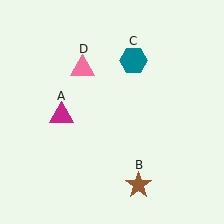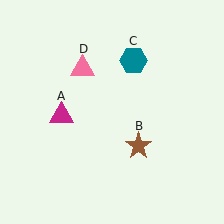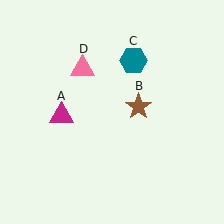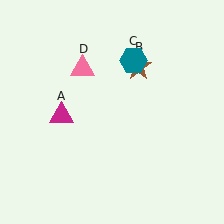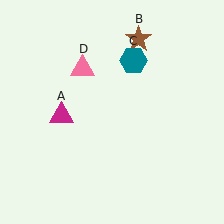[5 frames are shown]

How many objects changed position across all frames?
1 object changed position: brown star (object B).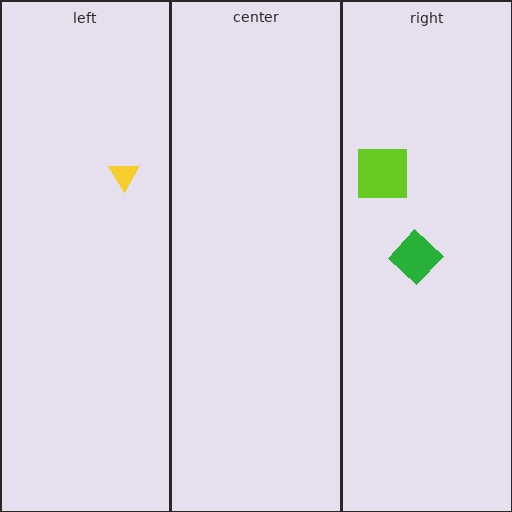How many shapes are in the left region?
1.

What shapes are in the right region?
The green diamond, the lime square.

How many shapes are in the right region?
2.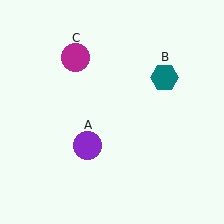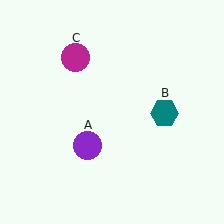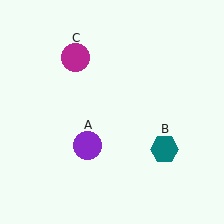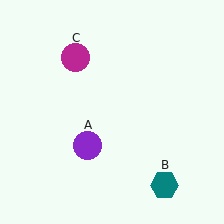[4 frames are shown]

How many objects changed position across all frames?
1 object changed position: teal hexagon (object B).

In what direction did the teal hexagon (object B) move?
The teal hexagon (object B) moved down.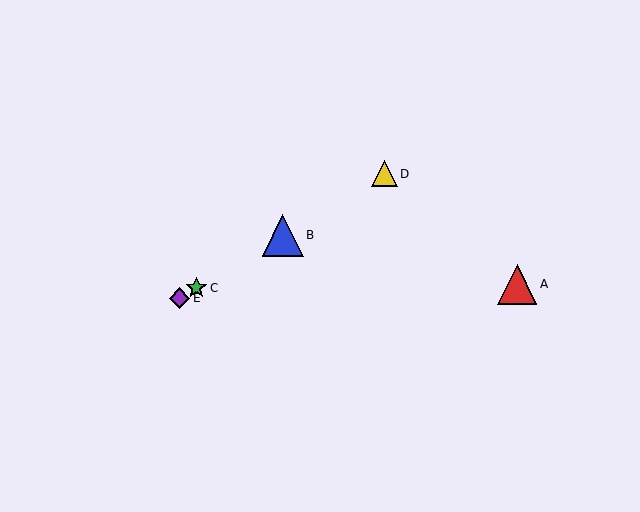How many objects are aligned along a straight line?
4 objects (B, C, D, E) are aligned along a straight line.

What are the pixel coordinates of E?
Object E is at (180, 298).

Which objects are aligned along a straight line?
Objects B, C, D, E are aligned along a straight line.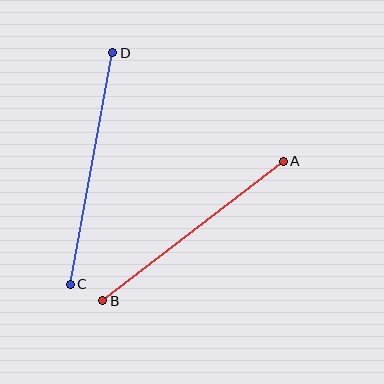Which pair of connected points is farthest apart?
Points C and D are farthest apart.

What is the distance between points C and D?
The distance is approximately 236 pixels.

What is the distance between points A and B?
The distance is approximately 228 pixels.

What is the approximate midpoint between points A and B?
The midpoint is at approximately (193, 231) pixels.